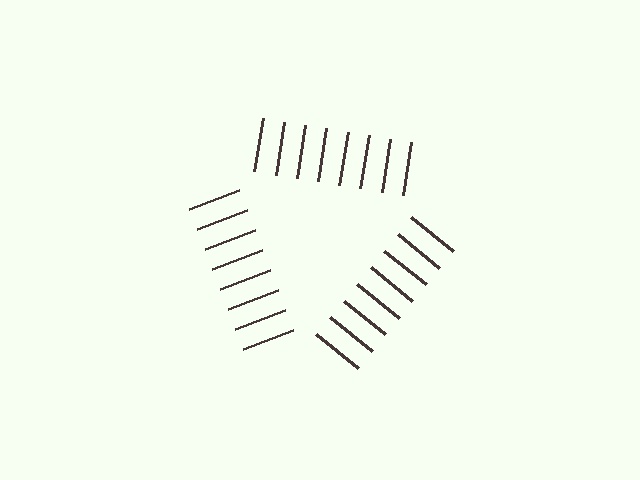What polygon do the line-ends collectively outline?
An illusory triangle — the line segments terminate on its edges but no continuous stroke is drawn.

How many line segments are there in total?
24 — 8 along each of the 3 edges.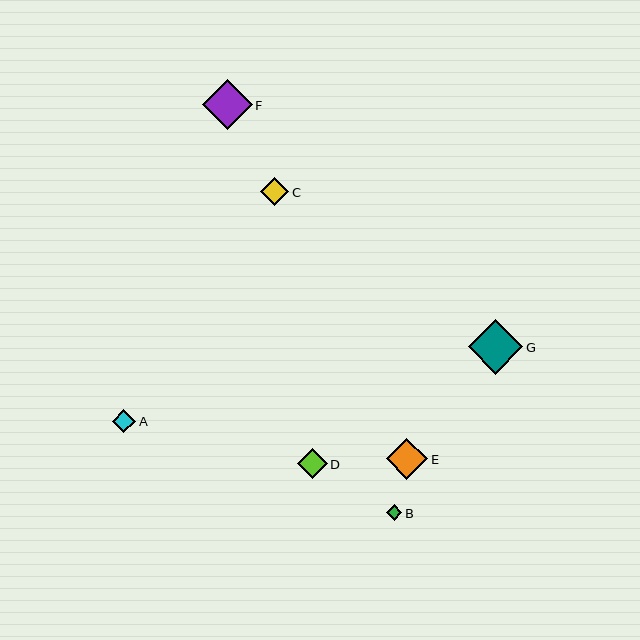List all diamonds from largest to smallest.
From largest to smallest: G, F, E, D, C, A, B.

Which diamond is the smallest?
Diamond B is the smallest with a size of approximately 15 pixels.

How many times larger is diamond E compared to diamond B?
Diamond E is approximately 2.7 times the size of diamond B.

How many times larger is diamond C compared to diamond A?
Diamond C is approximately 1.2 times the size of diamond A.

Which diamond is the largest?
Diamond G is the largest with a size of approximately 55 pixels.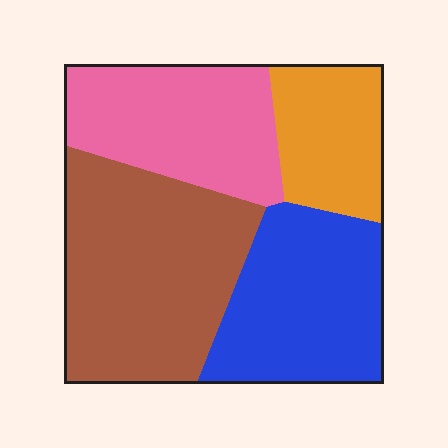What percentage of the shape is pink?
Pink takes up about one quarter (1/4) of the shape.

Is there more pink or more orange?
Pink.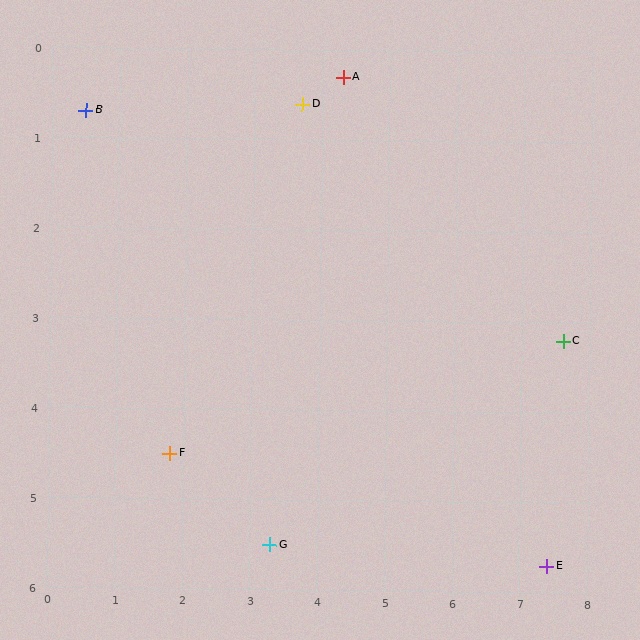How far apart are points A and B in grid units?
Points A and B are about 3.8 grid units apart.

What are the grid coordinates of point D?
Point D is at approximately (3.7, 0.6).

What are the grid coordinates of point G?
Point G is at approximately (3.3, 5.5).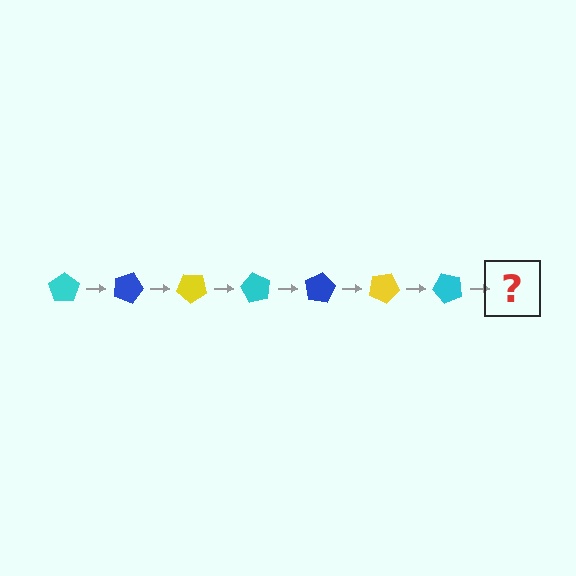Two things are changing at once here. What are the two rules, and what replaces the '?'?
The two rules are that it rotates 20 degrees each step and the color cycles through cyan, blue, and yellow. The '?' should be a blue pentagon, rotated 140 degrees from the start.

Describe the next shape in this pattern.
It should be a blue pentagon, rotated 140 degrees from the start.